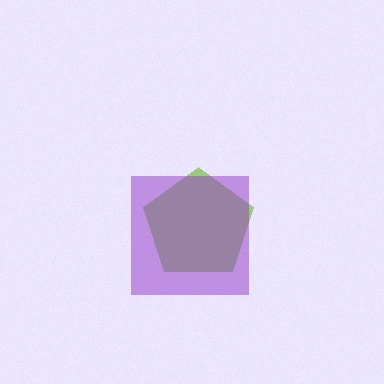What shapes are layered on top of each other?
The layered shapes are: a lime pentagon, a purple square.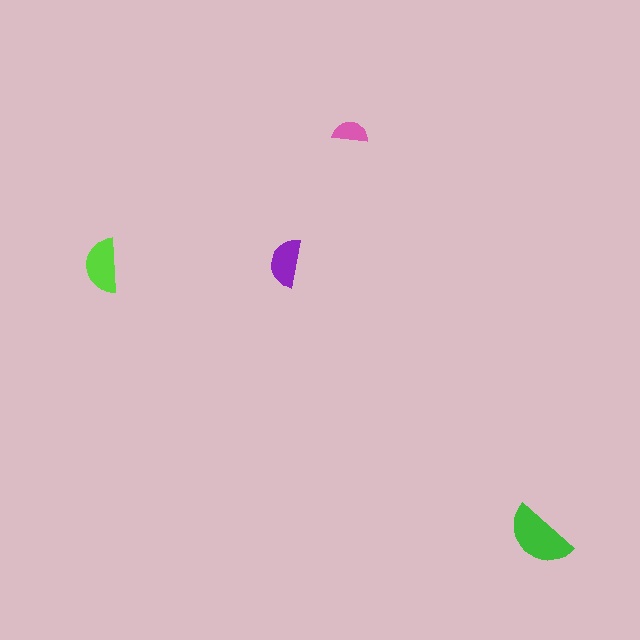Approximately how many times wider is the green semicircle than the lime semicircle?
About 1.5 times wider.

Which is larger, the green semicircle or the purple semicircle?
The green one.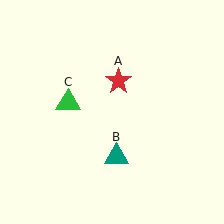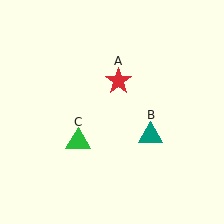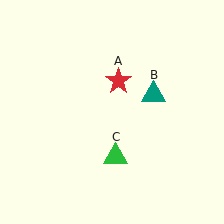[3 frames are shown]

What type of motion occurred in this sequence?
The teal triangle (object B), green triangle (object C) rotated counterclockwise around the center of the scene.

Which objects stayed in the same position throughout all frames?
Red star (object A) remained stationary.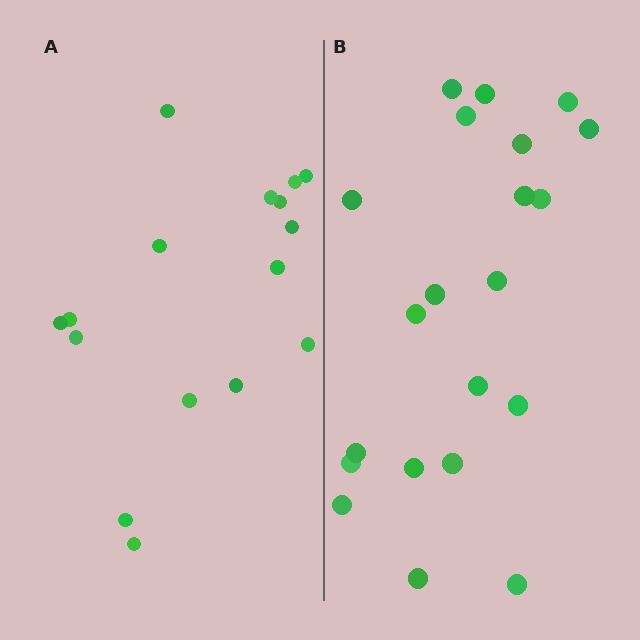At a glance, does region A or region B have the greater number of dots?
Region B (the right region) has more dots.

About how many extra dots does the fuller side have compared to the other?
Region B has about 5 more dots than region A.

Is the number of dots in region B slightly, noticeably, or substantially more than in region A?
Region B has noticeably more, but not dramatically so. The ratio is roughly 1.3 to 1.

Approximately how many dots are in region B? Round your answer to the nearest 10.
About 20 dots. (The exact count is 21, which rounds to 20.)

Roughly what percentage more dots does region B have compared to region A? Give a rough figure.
About 30% more.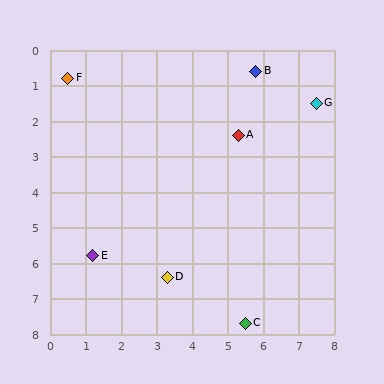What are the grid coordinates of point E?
Point E is at approximately (1.2, 5.8).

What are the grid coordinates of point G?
Point G is at approximately (7.5, 1.5).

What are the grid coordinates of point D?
Point D is at approximately (3.3, 6.4).